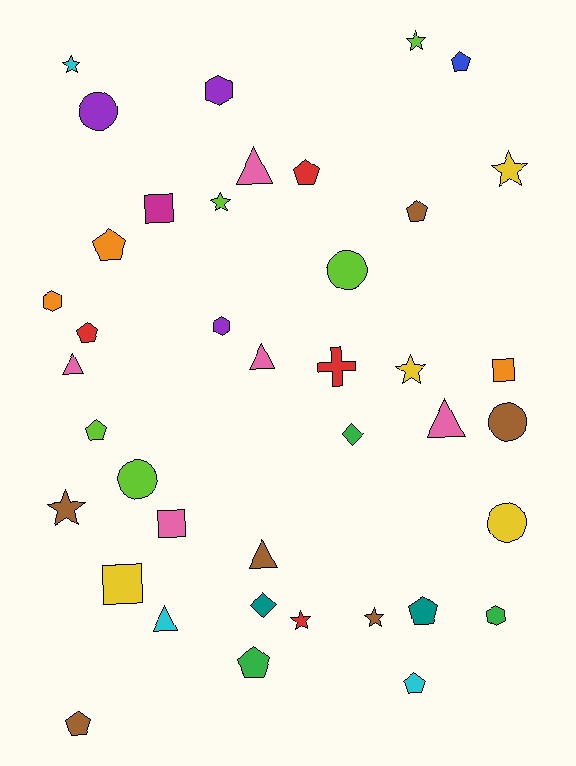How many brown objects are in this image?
There are 6 brown objects.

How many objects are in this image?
There are 40 objects.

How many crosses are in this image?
There is 1 cross.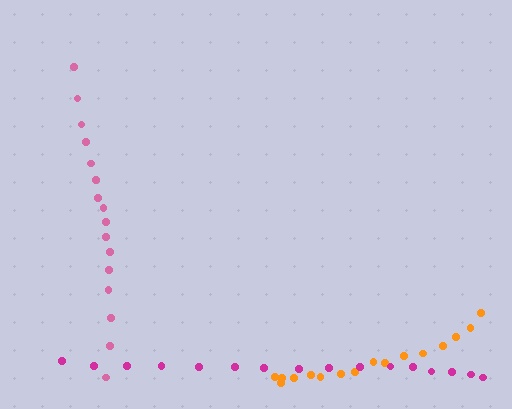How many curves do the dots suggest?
There are 3 distinct paths.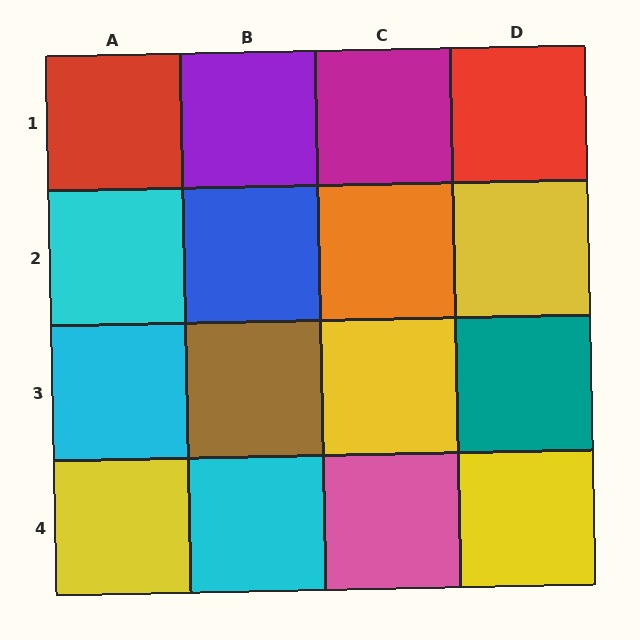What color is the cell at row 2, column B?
Blue.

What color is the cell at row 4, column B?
Cyan.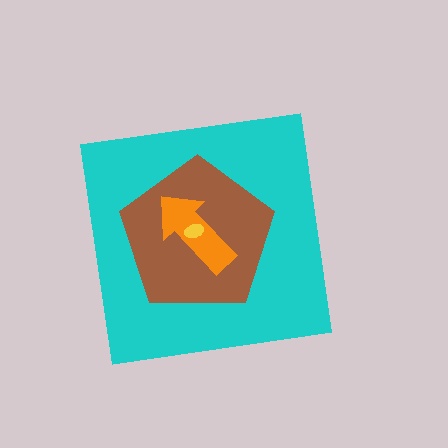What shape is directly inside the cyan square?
The brown pentagon.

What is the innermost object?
The yellow ellipse.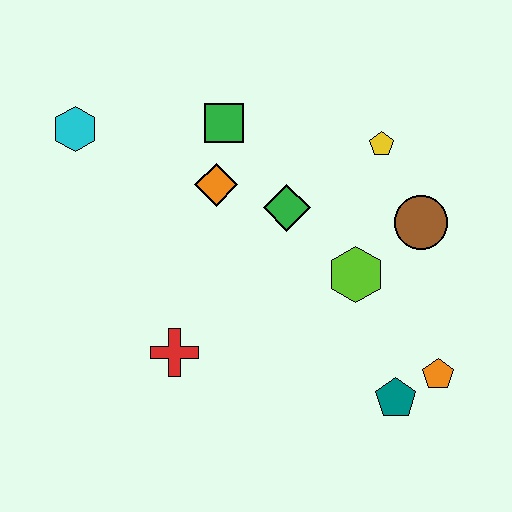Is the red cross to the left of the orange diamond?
Yes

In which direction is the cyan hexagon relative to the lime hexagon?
The cyan hexagon is to the left of the lime hexagon.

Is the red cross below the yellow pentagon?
Yes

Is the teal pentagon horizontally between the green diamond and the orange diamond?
No